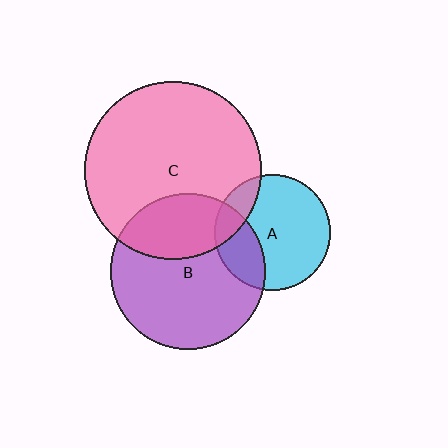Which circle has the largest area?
Circle C (pink).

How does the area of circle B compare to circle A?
Approximately 1.8 times.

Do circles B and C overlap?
Yes.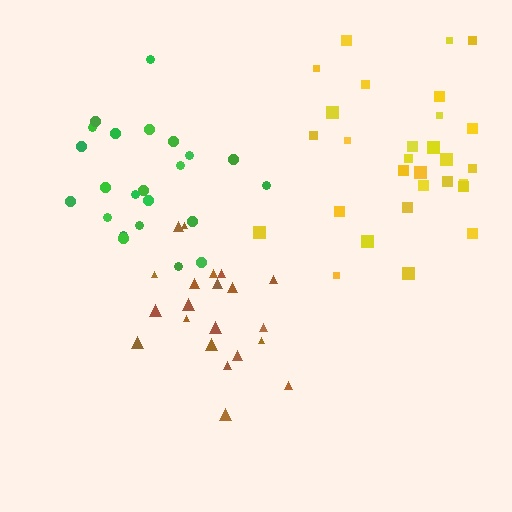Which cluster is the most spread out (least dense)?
Yellow.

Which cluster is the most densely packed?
Brown.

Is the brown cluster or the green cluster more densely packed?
Brown.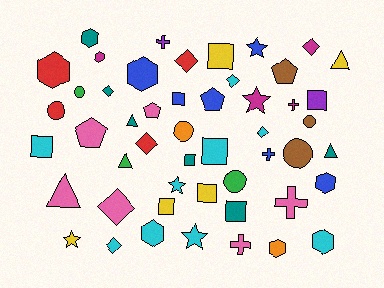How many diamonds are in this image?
There are 8 diamonds.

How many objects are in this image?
There are 50 objects.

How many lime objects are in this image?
There are no lime objects.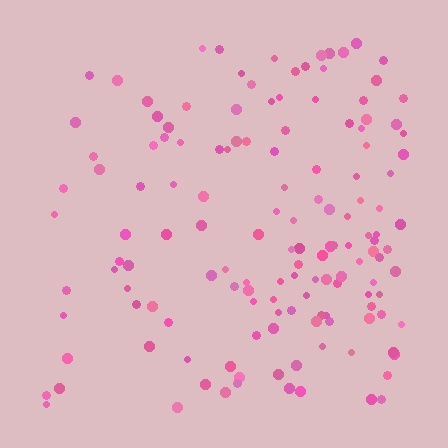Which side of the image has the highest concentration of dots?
The right.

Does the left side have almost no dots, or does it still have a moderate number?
Still a moderate number, just noticeably fewer than the right.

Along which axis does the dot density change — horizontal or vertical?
Horizontal.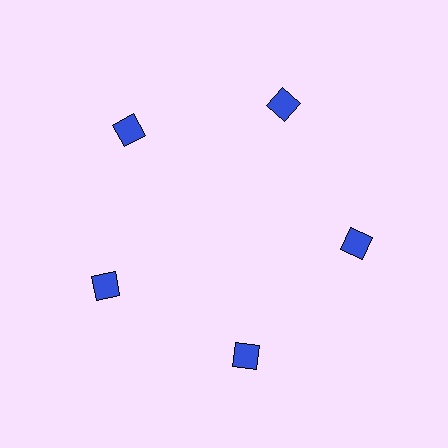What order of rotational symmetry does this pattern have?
This pattern has 5-fold rotational symmetry.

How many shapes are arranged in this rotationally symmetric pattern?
There are 5 shapes, arranged in 5 groups of 1.